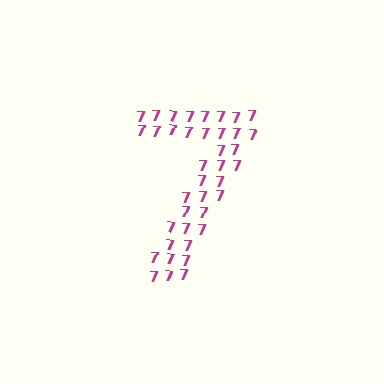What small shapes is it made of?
It is made of small digit 7's.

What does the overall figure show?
The overall figure shows the digit 7.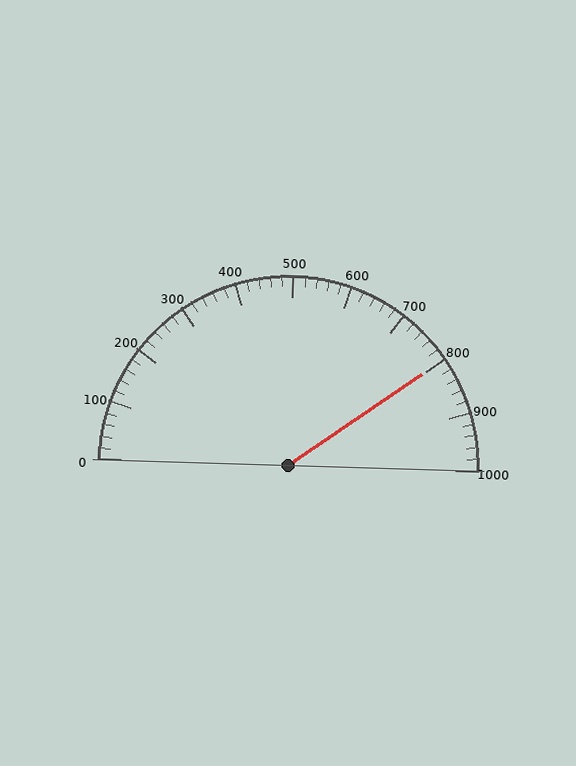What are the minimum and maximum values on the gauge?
The gauge ranges from 0 to 1000.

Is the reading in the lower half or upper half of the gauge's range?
The reading is in the upper half of the range (0 to 1000).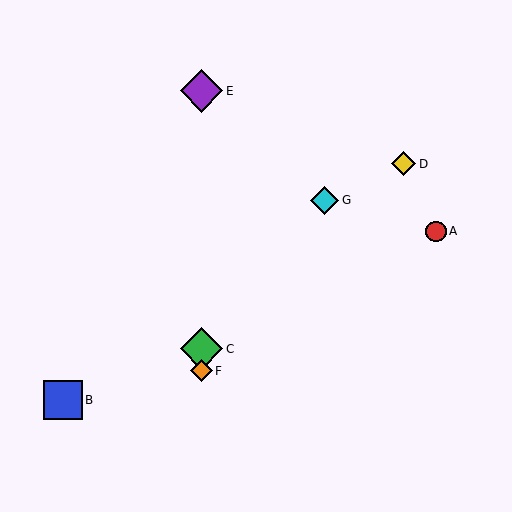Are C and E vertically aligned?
Yes, both are at x≈201.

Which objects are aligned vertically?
Objects C, E, F are aligned vertically.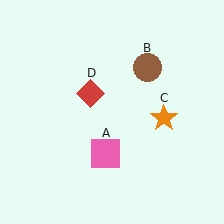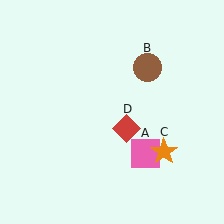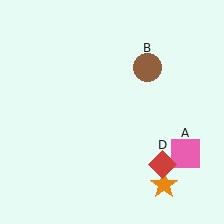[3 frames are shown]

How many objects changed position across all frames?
3 objects changed position: pink square (object A), orange star (object C), red diamond (object D).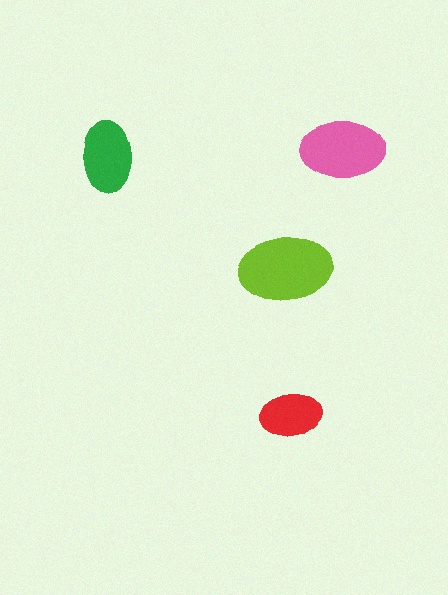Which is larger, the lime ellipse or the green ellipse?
The lime one.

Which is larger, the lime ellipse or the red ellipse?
The lime one.